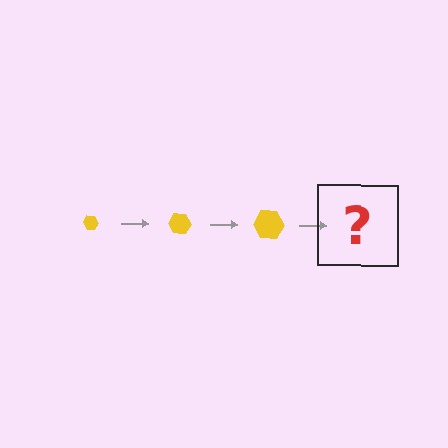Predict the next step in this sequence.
The next step is a yellow hexagon, larger than the previous one.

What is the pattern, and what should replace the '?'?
The pattern is that the hexagon gets progressively larger each step. The '?' should be a yellow hexagon, larger than the previous one.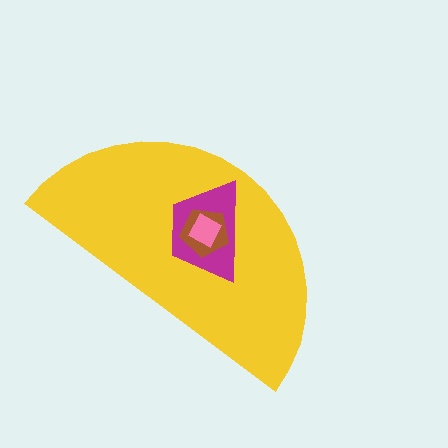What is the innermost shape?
The pink square.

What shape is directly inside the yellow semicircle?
The magenta trapezoid.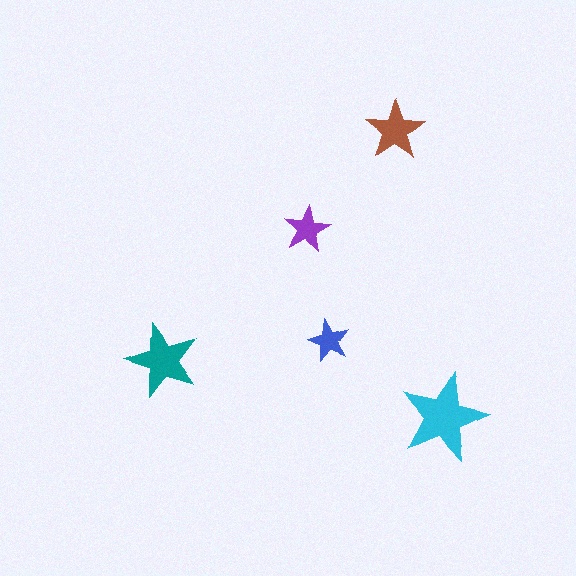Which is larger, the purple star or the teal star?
The teal one.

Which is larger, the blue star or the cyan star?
The cyan one.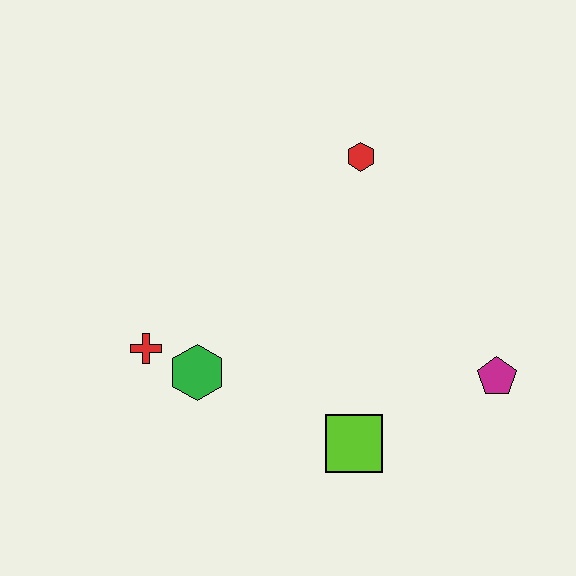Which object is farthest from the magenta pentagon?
The red cross is farthest from the magenta pentagon.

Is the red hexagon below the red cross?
No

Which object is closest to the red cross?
The green hexagon is closest to the red cross.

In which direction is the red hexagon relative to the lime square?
The red hexagon is above the lime square.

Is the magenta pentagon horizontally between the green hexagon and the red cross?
No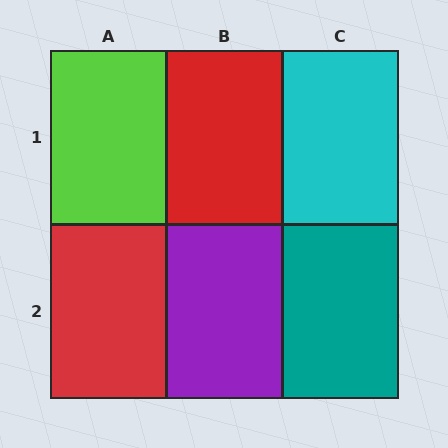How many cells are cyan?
1 cell is cyan.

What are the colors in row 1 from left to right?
Lime, red, cyan.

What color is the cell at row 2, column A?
Red.